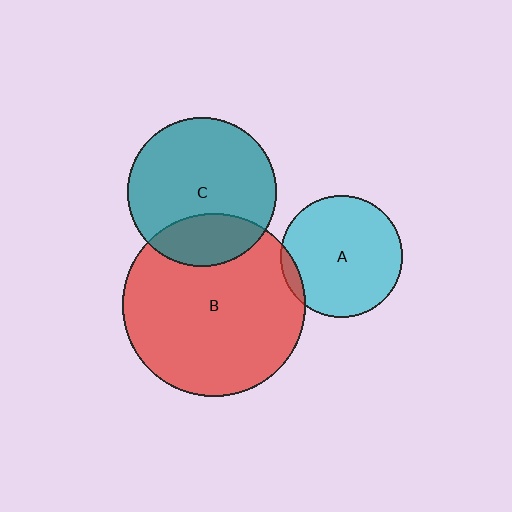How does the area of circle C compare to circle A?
Approximately 1.5 times.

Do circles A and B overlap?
Yes.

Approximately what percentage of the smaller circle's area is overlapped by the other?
Approximately 5%.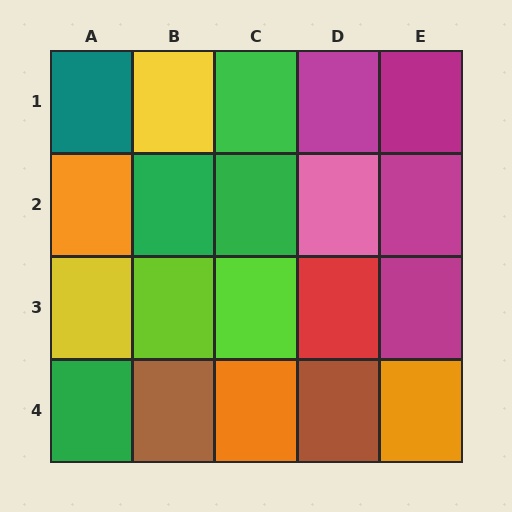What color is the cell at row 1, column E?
Magenta.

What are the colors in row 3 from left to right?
Yellow, lime, lime, red, magenta.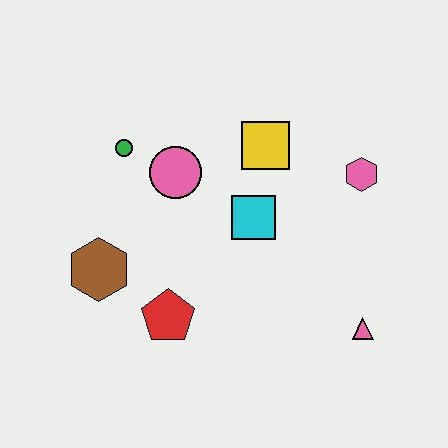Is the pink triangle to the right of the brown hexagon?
Yes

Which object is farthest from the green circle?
The pink triangle is farthest from the green circle.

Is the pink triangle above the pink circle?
No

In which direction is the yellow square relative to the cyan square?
The yellow square is above the cyan square.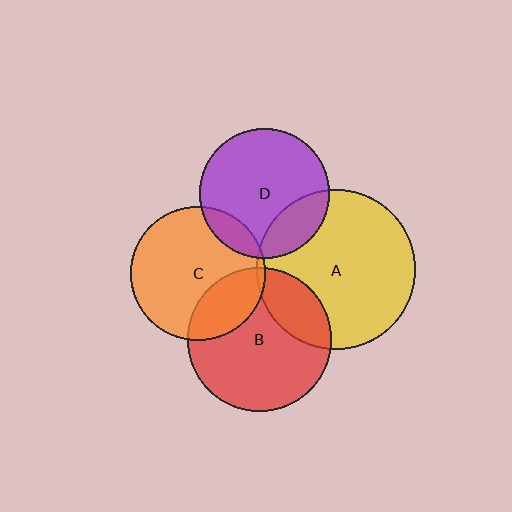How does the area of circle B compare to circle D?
Approximately 1.2 times.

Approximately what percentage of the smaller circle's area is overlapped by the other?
Approximately 25%.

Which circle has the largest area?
Circle A (yellow).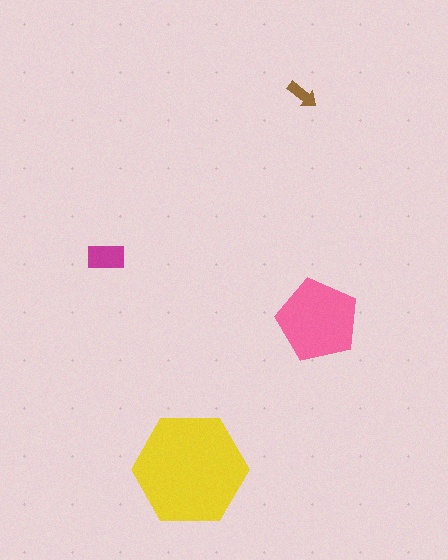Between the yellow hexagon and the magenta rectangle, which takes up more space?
The yellow hexagon.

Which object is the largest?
The yellow hexagon.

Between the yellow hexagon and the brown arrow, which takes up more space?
The yellow hexagon.